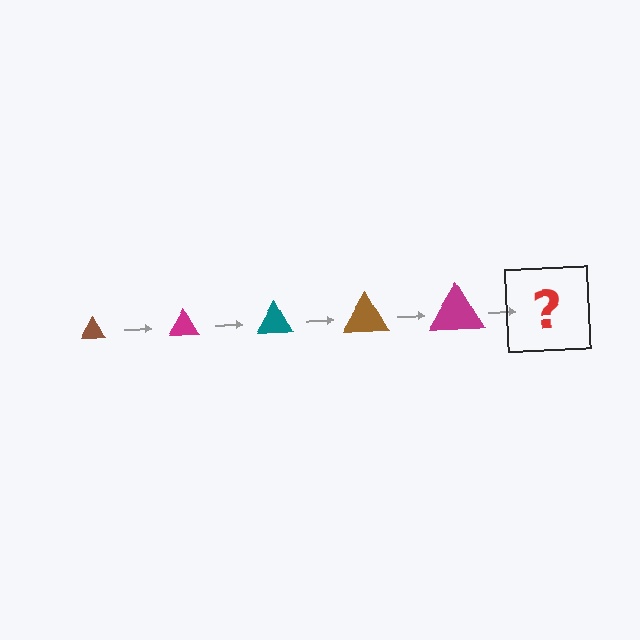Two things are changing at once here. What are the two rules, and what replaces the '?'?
The two rules are that the triangle grows larger each step and the color cycles through brown, magenta, and teal. The '?' should be a teal triangle, larger than the previous one.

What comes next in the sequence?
The next element should be a teal triangle, larger than the previous one.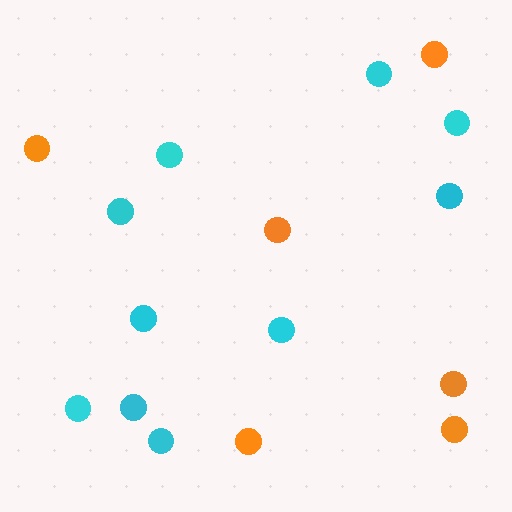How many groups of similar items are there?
There are 2 groups: one group of orange circles (6) and one group of cyan circles (10).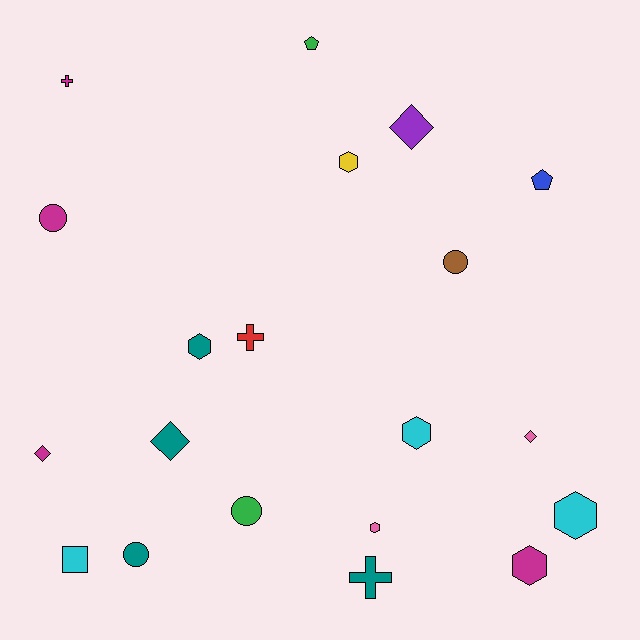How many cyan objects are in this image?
There are 3 cyan objects.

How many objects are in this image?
There are 20 objects.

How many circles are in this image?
There are 4 circles.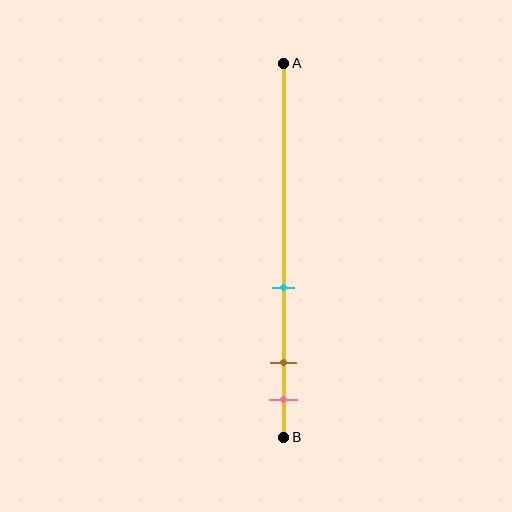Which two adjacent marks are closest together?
The brown and pink marks are the closest adjacent pair.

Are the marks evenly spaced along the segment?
No, the marks are not evenly spaced.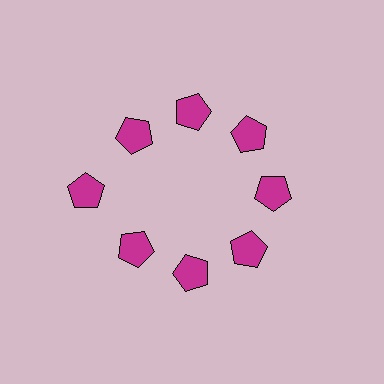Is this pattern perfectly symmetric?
No. The 8 magenta pentagons are arranged in a ring, but one element near the 9 o'clock position is pushed outward from the center, breaking the 8-fold rotational symmetry.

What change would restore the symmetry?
The symmetry would be restored by moving it inward, back onto the ring so that all 8 pentagons sit at equal angles and equal distance from the center.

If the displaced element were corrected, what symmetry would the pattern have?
It would have 8-fold rotational symmetry — the pattern would map onto itself every 45 degrees.